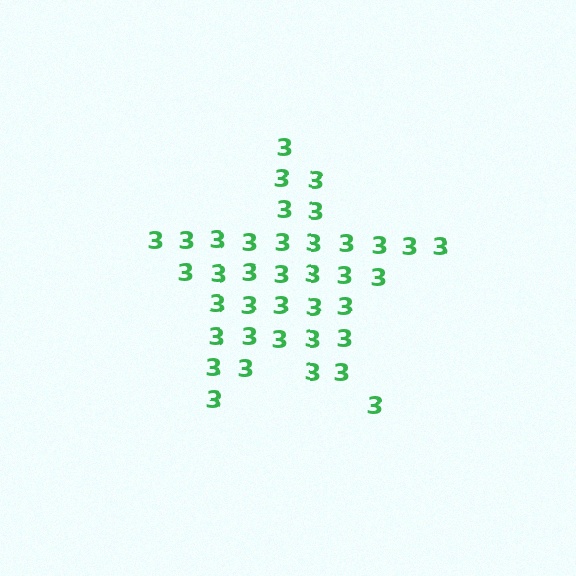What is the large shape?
The large shape is a star.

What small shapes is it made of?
It is made of small digit 3's.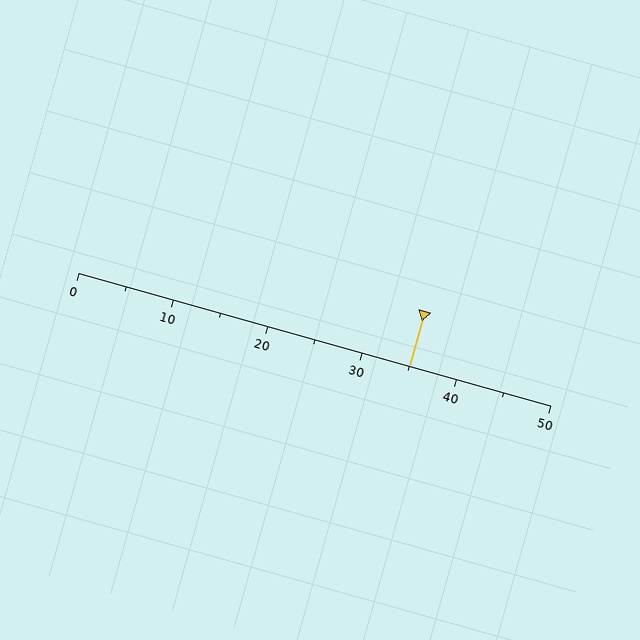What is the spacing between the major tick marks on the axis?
The major ticks are spaced 10 apart.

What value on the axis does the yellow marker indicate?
The marker indicates approximately 35.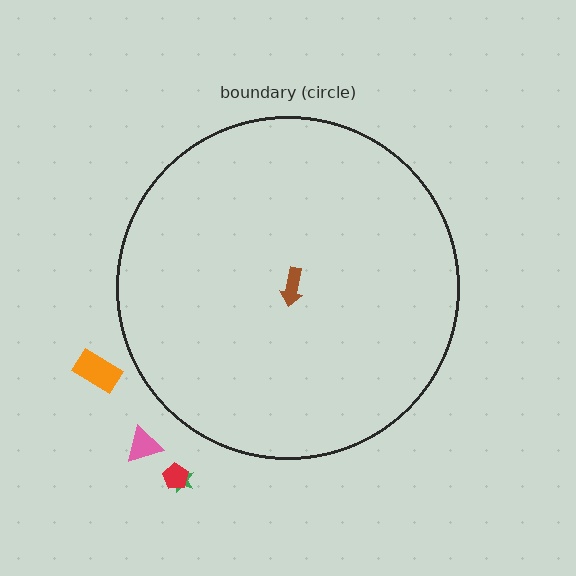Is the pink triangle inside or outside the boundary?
Outside.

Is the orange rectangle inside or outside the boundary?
Outside.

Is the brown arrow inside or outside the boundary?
Inside.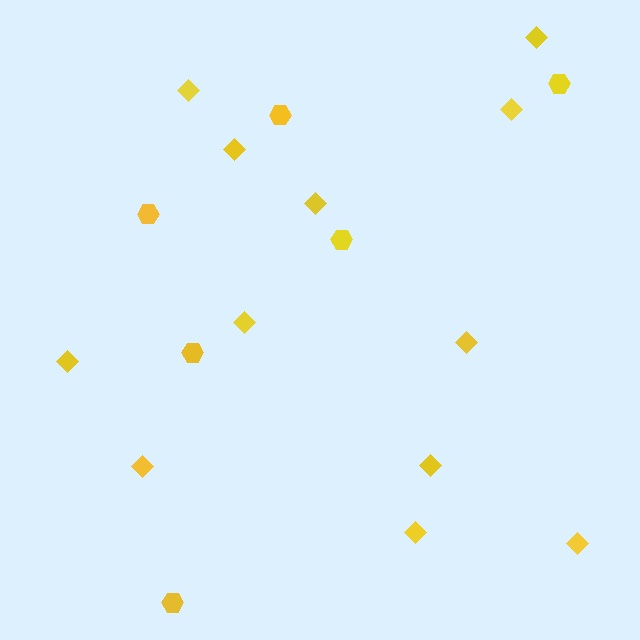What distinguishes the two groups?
There are 2 groups: one group of hexagons (6) and one group of diamonds (12).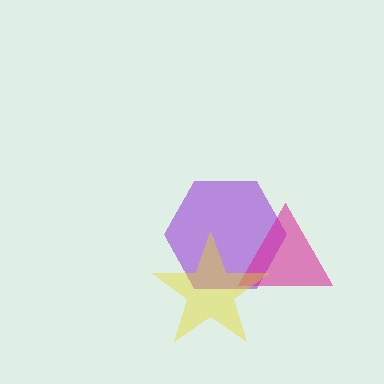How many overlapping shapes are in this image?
There are 3 overlapping shapes in the image.